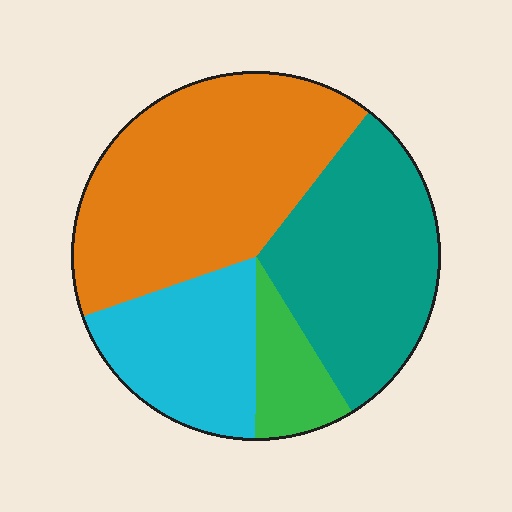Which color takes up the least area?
Green, at roughly 10%.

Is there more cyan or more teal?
Teal.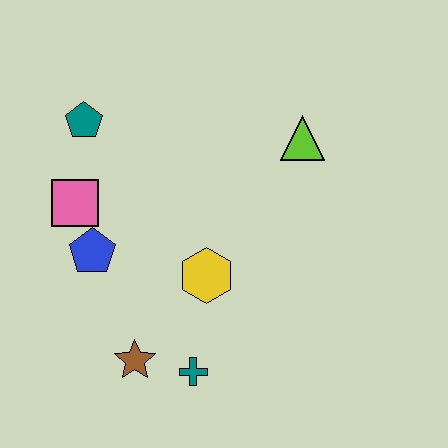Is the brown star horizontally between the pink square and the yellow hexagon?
Yes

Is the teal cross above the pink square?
No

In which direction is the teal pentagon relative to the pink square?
The teal pentagon is above the pink square.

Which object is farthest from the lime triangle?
The brown star is farthest from the lime triangle.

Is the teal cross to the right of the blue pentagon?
Yes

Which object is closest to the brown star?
The teal cross is closest to the brown star.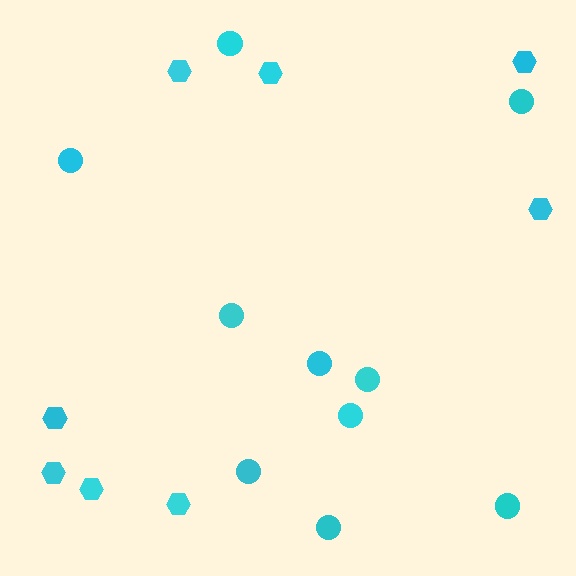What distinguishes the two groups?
There are 2 groups: one group of circles (10) and one group of hexagons (8).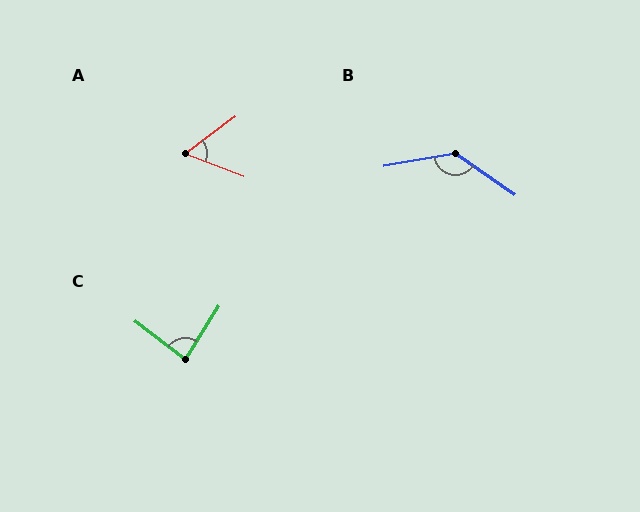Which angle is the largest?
B, at approximately 135 degrees.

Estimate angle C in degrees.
Approximately 84 degrees.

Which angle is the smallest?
A, at approximately 58 degrees.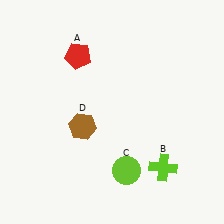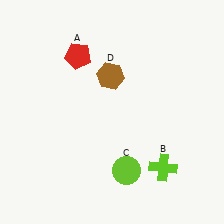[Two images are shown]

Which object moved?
The brown hexagon (D) moved up.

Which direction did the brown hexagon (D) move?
The brown hexagon (D) moved up.